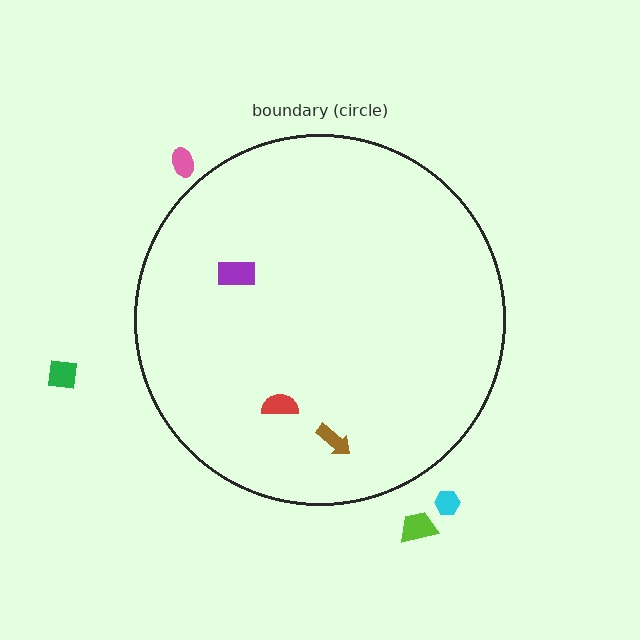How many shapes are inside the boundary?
3 inside, 4 outside.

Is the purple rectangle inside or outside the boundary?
Inside.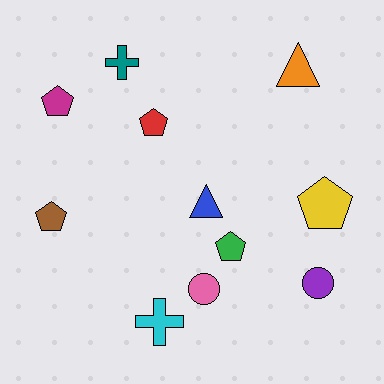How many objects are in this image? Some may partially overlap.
There are 11 objects.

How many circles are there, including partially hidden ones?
There are 2 circles.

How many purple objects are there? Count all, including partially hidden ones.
There is 1 purple object.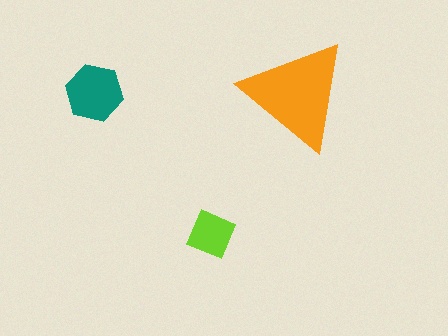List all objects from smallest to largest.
The lime diamond, the teal hexagon, the orange triangle.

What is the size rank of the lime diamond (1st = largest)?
3rd.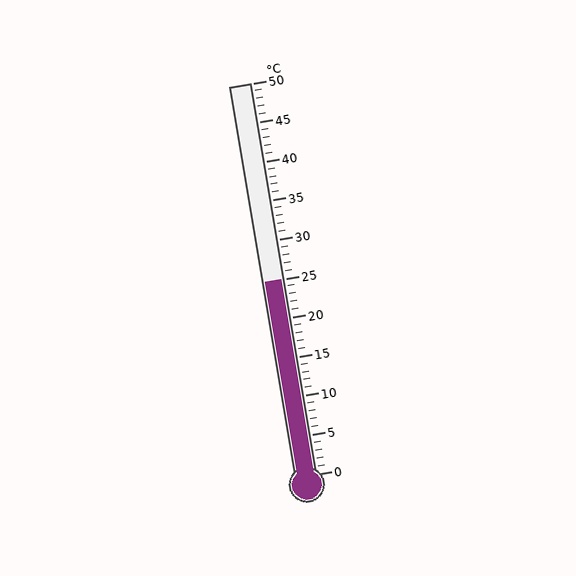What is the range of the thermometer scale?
The thermometer scale ranges from 0°C to 50°C.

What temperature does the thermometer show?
The thermometer shows approximately 25°C.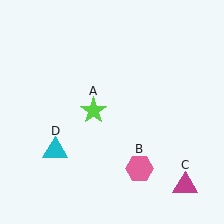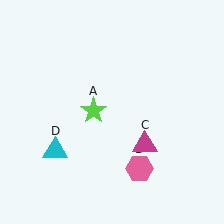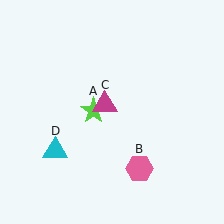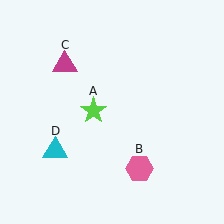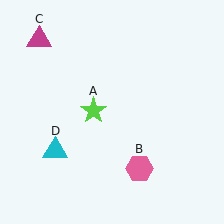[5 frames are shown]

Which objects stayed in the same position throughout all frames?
Lime star (object A) and pink hexagon (object B) and cyan triangle (object D) remained stationary.